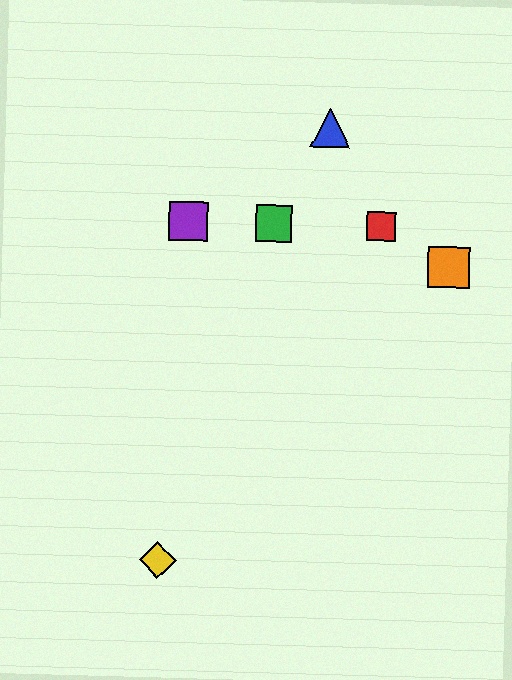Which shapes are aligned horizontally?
The red square, the green square, the purple square are aligned horizontally.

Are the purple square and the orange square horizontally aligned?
No, the purple square is at y≈221 and the orange square is at y≈267.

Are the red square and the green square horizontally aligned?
Yes, both are at y≈226.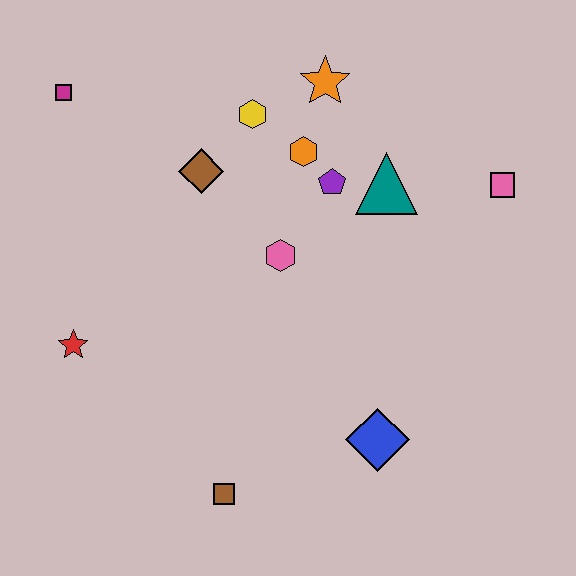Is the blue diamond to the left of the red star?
No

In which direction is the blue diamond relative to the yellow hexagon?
The blue diamond is below the yellow hexagon.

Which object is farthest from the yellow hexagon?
The brown square is farthest from the yellow hexagon.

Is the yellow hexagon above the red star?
Yes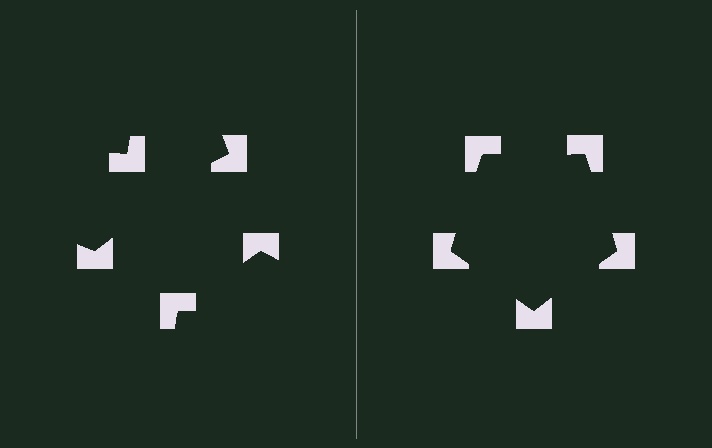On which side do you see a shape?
An illusory pentagon appears on the right side. On the left side the wedge cuts are rotated, so no coherent shape forms.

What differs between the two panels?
The notched squares are positioned identically on both sides; only the wedge orientations differ. On the right they align to a pentagon; on the left they are misaligned.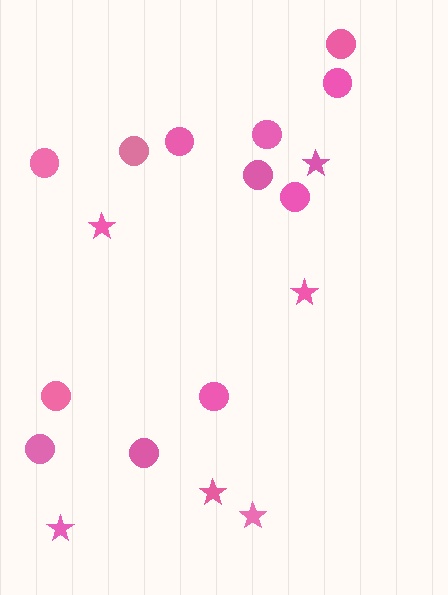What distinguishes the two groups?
There are 2 groups: one group of stars (6) and one group of circles (12).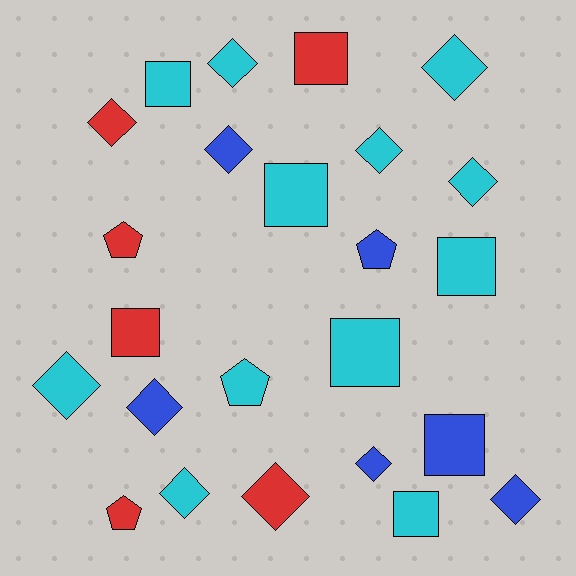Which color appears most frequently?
Cyan, with 12 objects.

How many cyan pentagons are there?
There is 1 cyan pentagon.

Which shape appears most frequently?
Diamond, with 12 objects.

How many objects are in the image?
There are 24 objects.